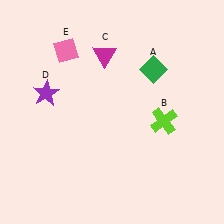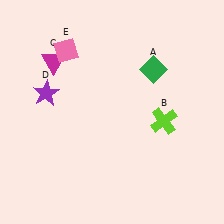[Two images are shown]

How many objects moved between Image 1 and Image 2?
1 object moved between the two images.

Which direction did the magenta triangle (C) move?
The magenta triangle (C) moved left.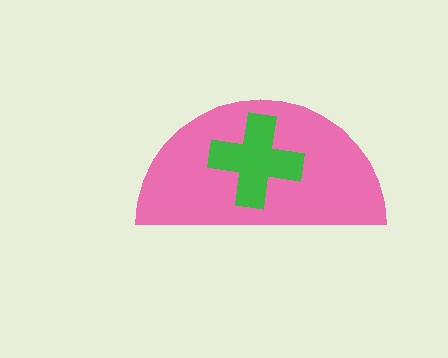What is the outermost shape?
The pink semicircle.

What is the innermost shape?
The green cross.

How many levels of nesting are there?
2.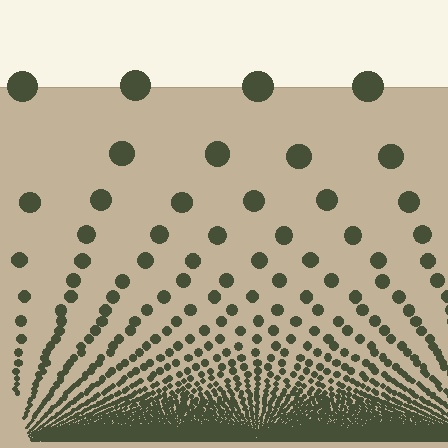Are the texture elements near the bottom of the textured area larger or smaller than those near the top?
Smaller. The gradient is inverted — elements near the bottom are smaller and denser.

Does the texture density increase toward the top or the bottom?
Density increases toward the bottom.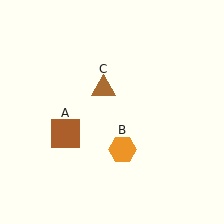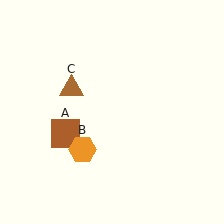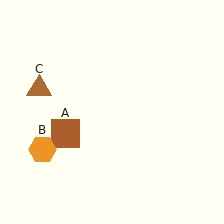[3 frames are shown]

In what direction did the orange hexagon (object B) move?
The orange hexagon (object B) moved left.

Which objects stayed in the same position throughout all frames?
Brown square (object A) remained stationary.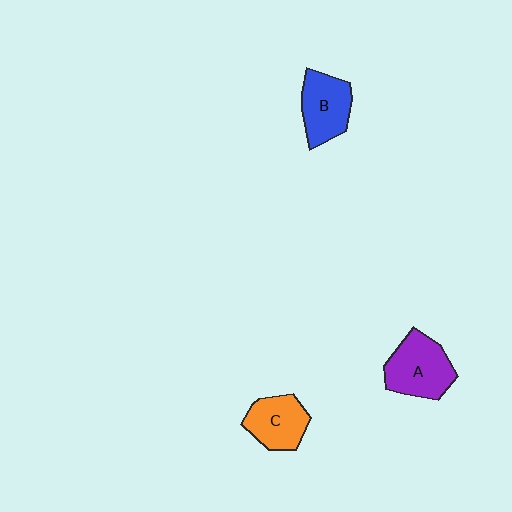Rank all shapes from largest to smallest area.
From largest to smallest: A (purple), B (blue), C (orange).